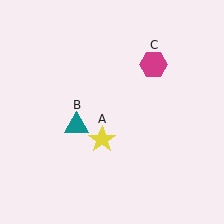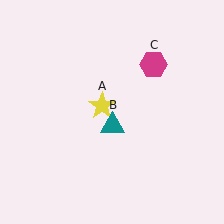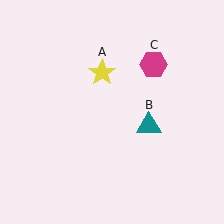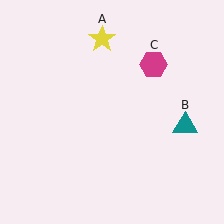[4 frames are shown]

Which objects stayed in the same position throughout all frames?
Magenta hexagon (object C) remained stationary.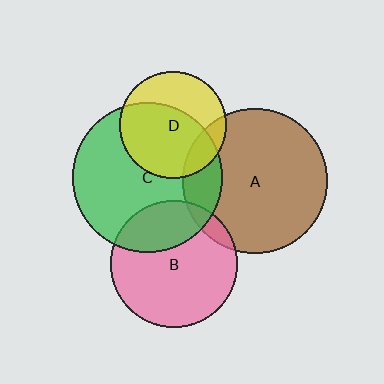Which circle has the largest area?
Circle C (green).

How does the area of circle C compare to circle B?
Approximately 1.4 times.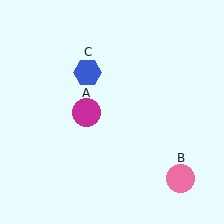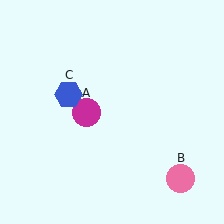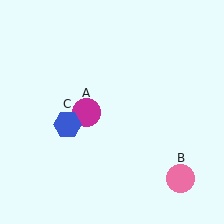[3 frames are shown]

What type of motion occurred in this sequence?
The blue hexagon (object C) rotated counterclockwise around the center of the scene.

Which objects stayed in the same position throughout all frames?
Magenta circle (object A) and pink circle (object B) remained stationary.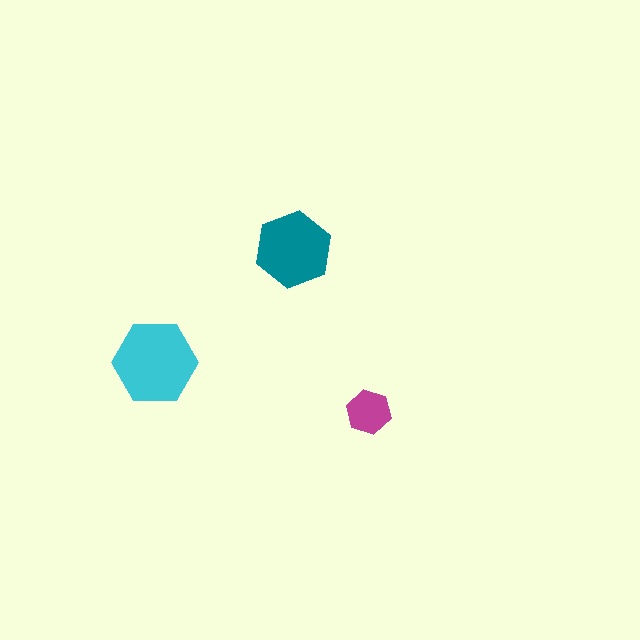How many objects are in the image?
There are 3 objects in the image.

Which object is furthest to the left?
The cyan hexagon is leftmost.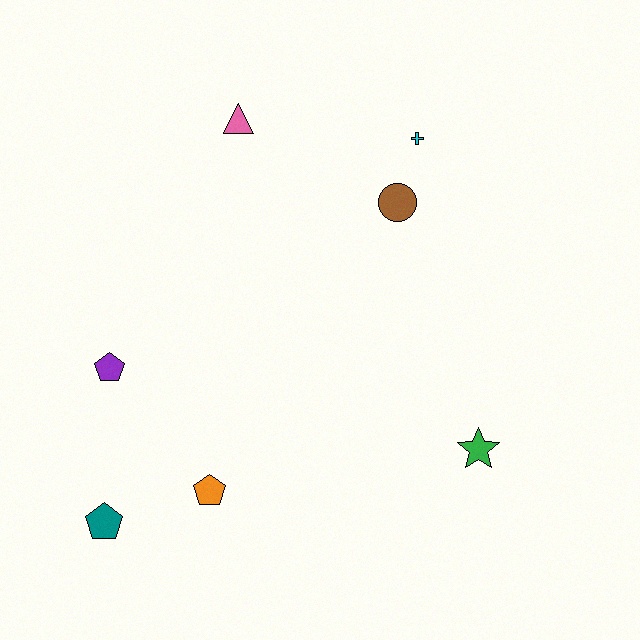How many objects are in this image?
There are 7 objects.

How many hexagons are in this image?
There are no hexagons.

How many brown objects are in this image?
There is 1 brown object.